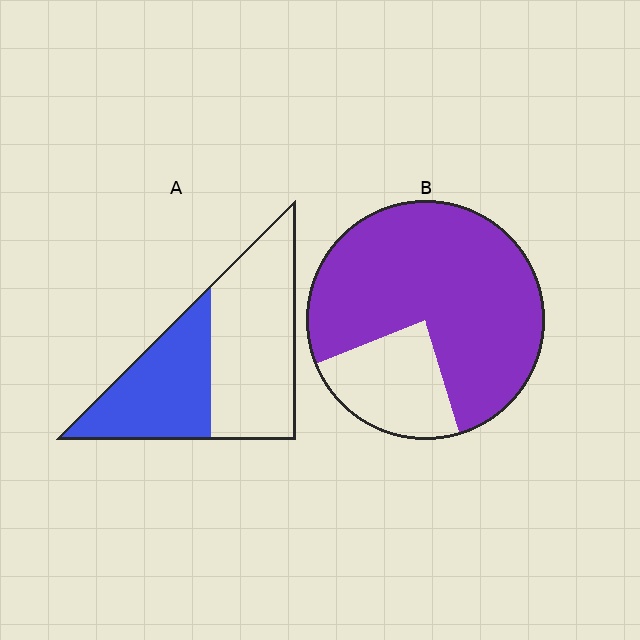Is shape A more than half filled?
No.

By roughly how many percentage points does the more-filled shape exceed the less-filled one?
By roughly 35 percentage points (B over A).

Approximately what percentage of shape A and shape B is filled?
A is approximately 40% and B is approximately 75%.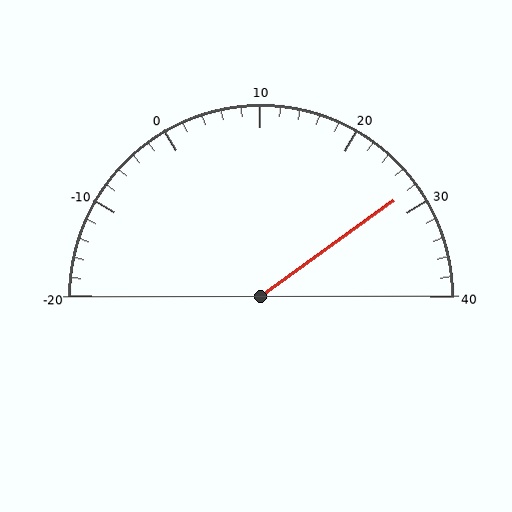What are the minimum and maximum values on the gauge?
The gauge ranges from -20 to 40.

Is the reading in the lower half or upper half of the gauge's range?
The reading is in the upper half of the range (-20 to 40).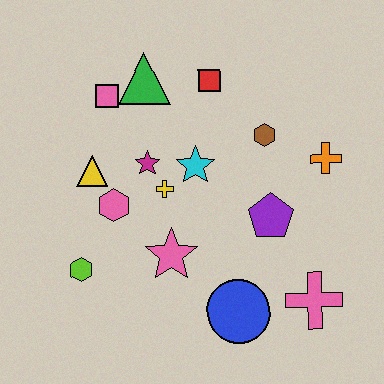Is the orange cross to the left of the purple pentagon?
No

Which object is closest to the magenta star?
The yellow cross is closest to the magenta star.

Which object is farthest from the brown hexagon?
The lime hexagon is farthest from the brown hexagon.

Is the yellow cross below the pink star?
No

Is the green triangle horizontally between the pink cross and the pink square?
Yes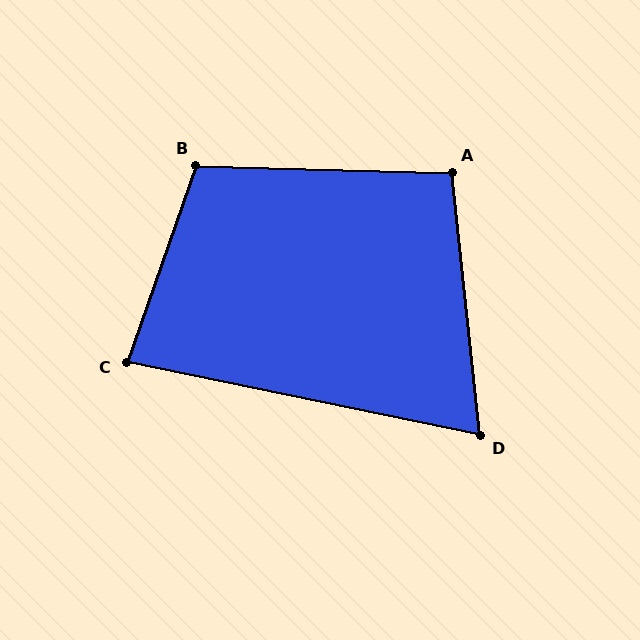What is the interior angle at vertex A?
Approximately 98 degrees (obtuse).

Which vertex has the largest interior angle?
B, at approximately 108 degrees.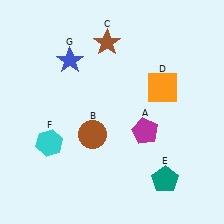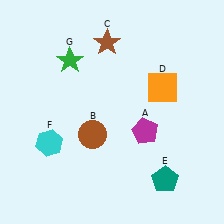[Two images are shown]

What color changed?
The star (G) changed from blue in Image 1 to green in Image 2.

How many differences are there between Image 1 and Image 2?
There is 1 difference between the two images.